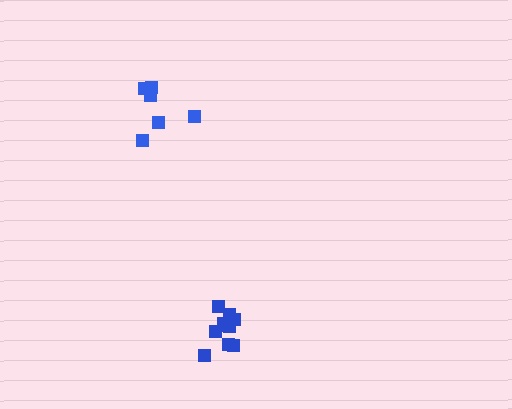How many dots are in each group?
Group 1: 6 dots, Group 2: 10 dots (16 total).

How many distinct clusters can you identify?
There are 2 distinct clusters.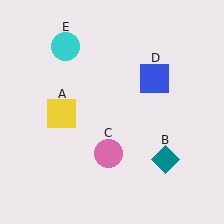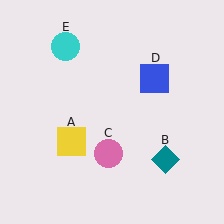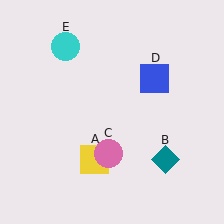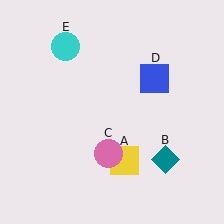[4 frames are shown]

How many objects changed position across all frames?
1 object changed position: yellow square (object A).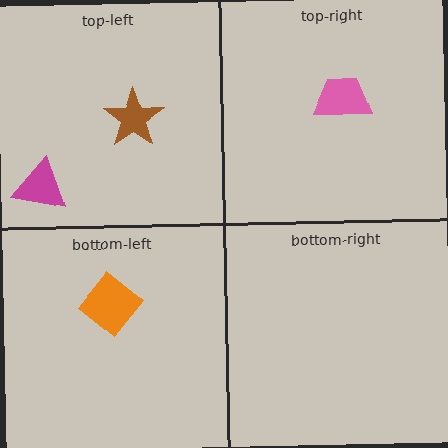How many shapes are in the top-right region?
1.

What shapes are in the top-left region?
The magenta triangle, the brown star.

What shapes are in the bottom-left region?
The orange diamond.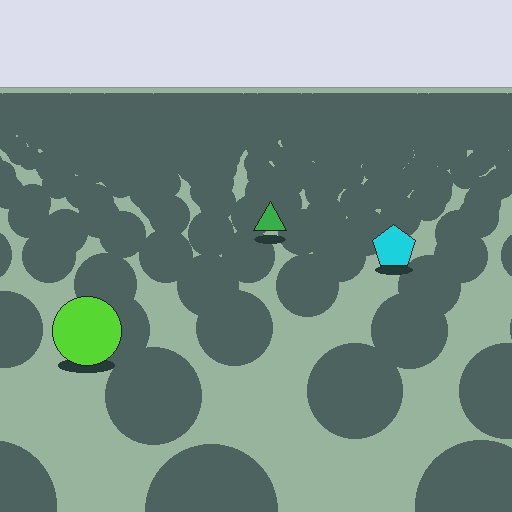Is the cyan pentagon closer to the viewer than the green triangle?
Yes. The cyan pentagon is closer — you can tell from the texture gradient: the ground texture is coarser near it.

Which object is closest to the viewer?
The lime circle is closest. The texture marks near it are larger and more spread out.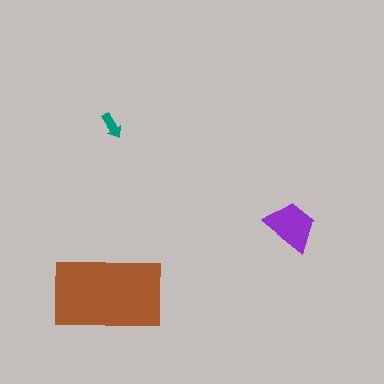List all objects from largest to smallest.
The brown rectangle, the purple trapezoid, the teal arrow.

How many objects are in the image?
There are 3 objects in the image.